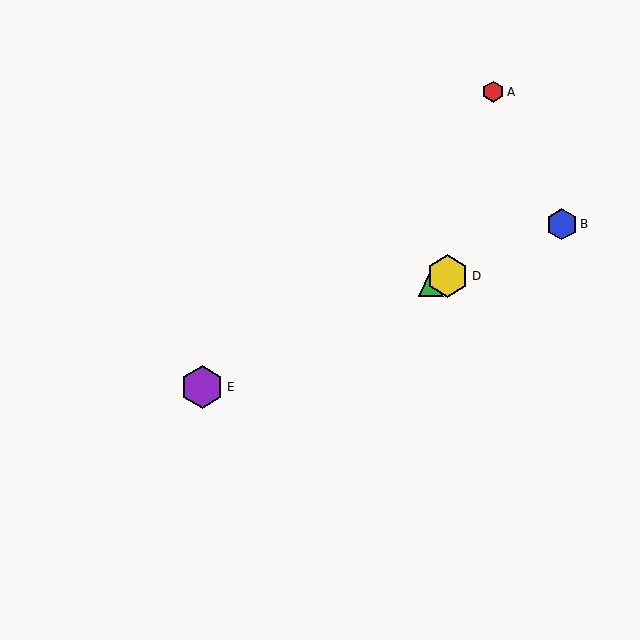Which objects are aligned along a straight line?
Objects B, C, D, E are aligned along a straight line.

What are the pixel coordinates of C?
Object C is at (431, 284).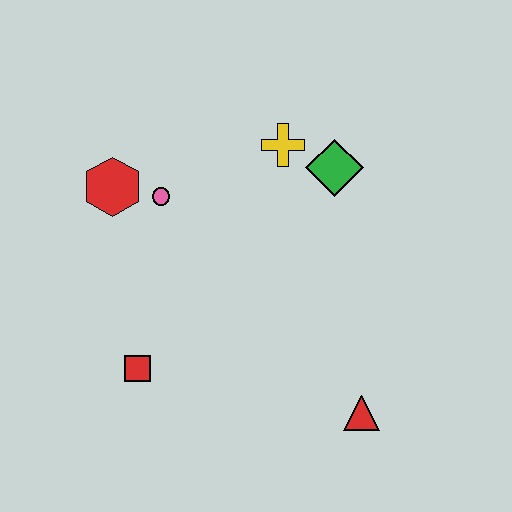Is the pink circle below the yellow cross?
Yes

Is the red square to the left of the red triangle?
Yes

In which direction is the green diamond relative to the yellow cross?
The green diamond is to the right of the yellow cross.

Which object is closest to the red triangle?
The red square is closest to the red triangle.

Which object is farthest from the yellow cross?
The red triangle is farthest from the yellow cross.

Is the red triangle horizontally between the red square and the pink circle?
No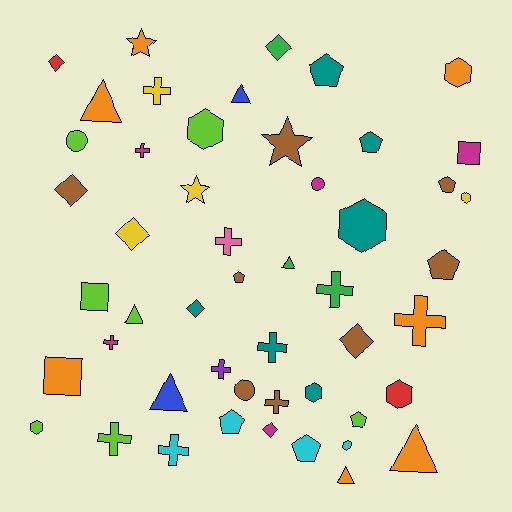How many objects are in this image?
There are 50 objects.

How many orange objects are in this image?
There are 7 orange objects.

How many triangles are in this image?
There are 7 triangles.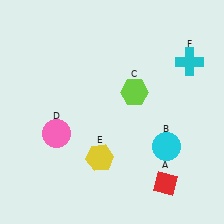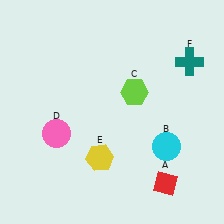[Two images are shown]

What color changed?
The cross (F) changed from cyan in Image 1 to teal in Image 2.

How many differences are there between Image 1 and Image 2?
There is 1 difference between the two images.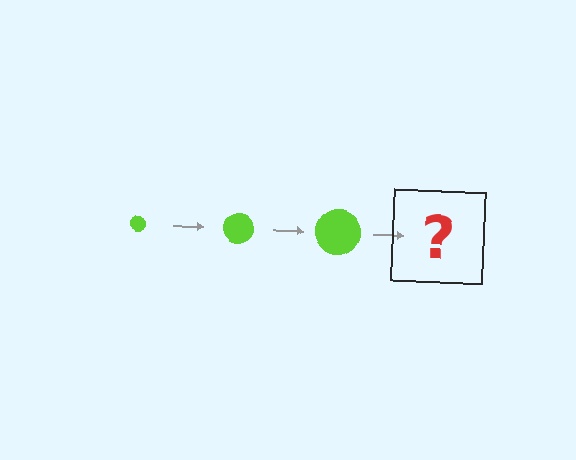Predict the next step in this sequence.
The next step is a lime circle, larger than the previous one.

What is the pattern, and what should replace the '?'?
The pattern is that the circle gets progressively larger each step. The '?' should be a lime circle, larger than the previous one.